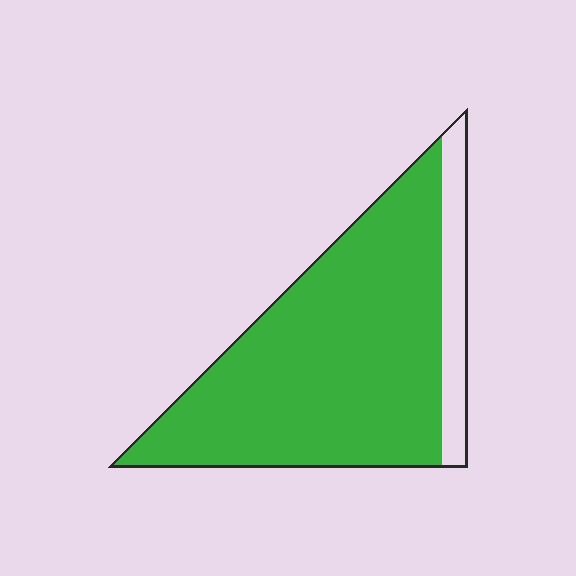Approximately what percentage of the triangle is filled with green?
Approximately 85%.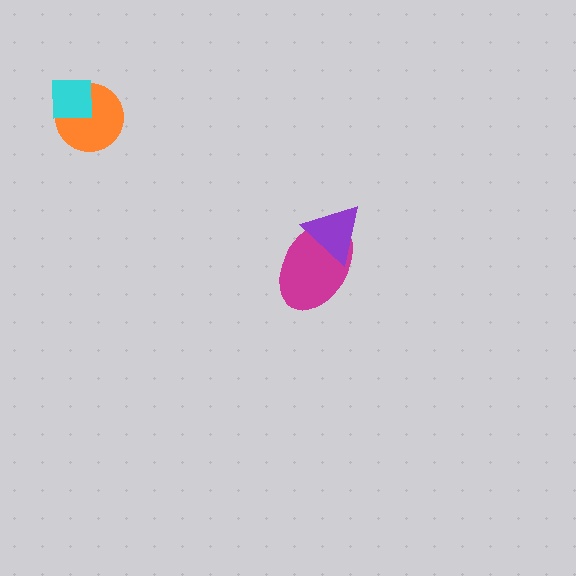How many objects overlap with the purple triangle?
1 object overlaps with the purple triangle.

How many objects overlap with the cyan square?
1 object overlaps with the cyan square.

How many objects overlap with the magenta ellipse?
1 object overlaps with the magenta ellipse.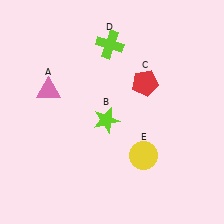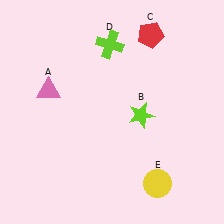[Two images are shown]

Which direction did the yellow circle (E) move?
The yellow circle (E) moved down.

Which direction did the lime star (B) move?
The lime star (B) moved right.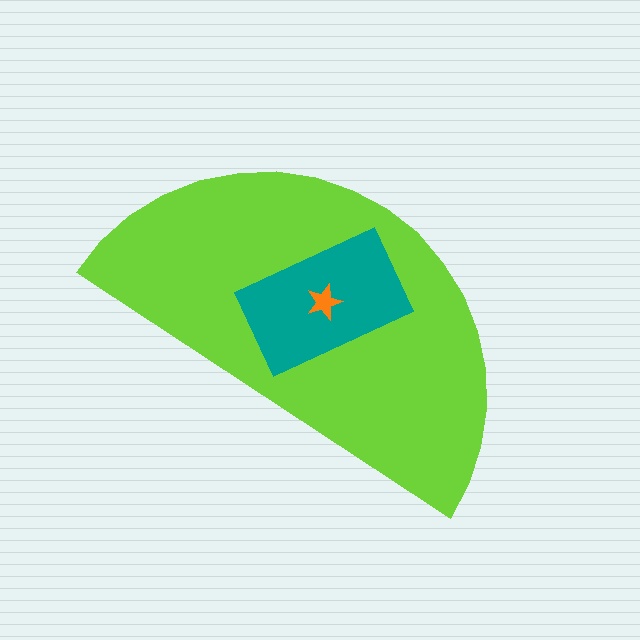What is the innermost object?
The orange star.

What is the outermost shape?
The lime semicircle.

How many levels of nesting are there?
3.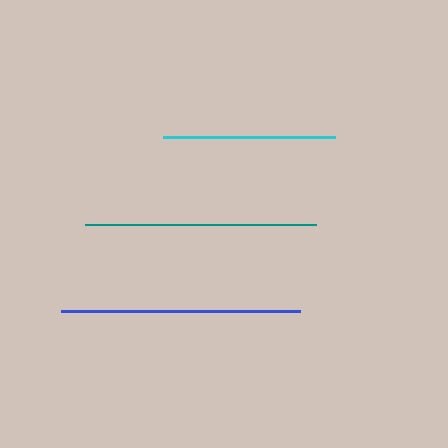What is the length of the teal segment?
The teal segment is approximately 232 pixels long.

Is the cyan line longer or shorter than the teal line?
The teal line is longer than the cyan line.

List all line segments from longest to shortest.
From longest to shortest: blue, teal, cyan.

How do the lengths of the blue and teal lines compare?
The blue and teal lines are approximately the same length.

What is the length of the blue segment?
The blue segment is approximately 238 pixels long.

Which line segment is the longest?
The blue line is the longest at approximately 238 pixels.